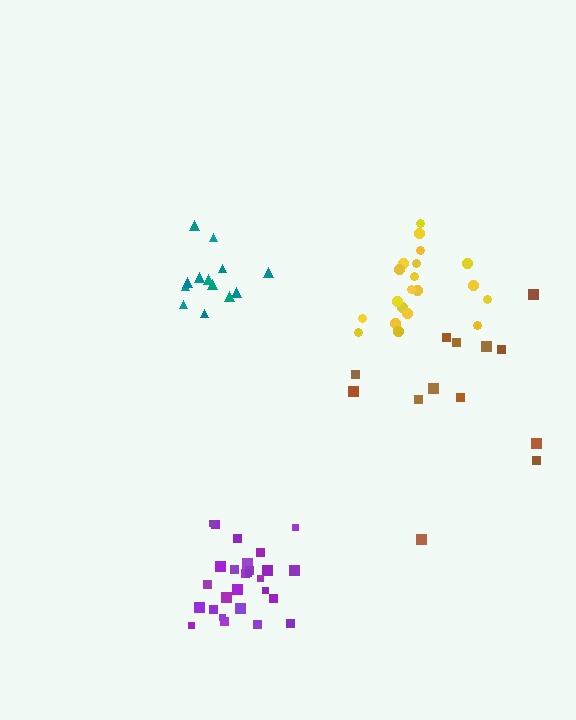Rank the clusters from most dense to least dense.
teal, purple, yellow, brown.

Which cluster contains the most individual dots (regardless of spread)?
Purple (27).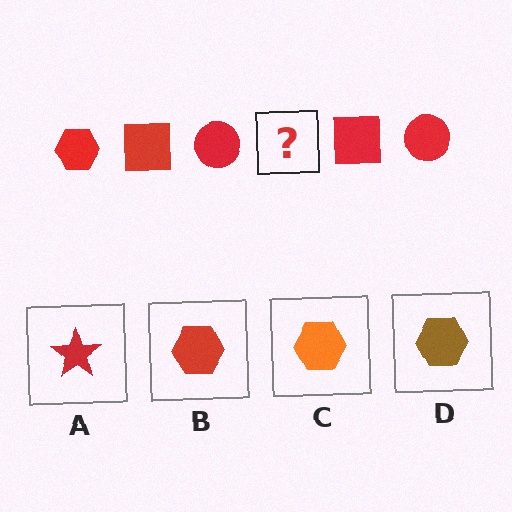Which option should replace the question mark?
Option B.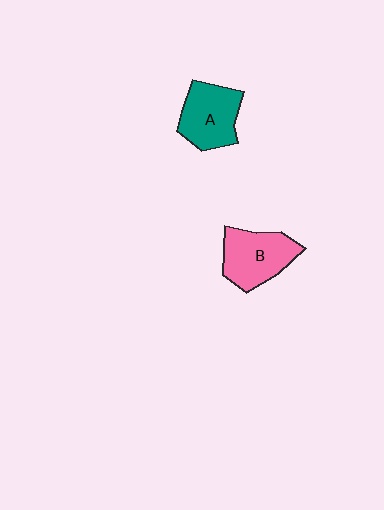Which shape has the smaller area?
Shape A (teal).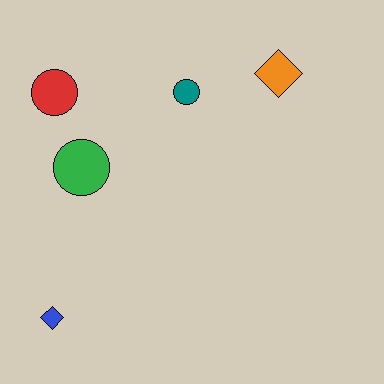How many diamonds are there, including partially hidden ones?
There are 2 diamonds.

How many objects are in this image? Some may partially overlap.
There are 5 objects.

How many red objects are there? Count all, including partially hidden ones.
There is 1 red object.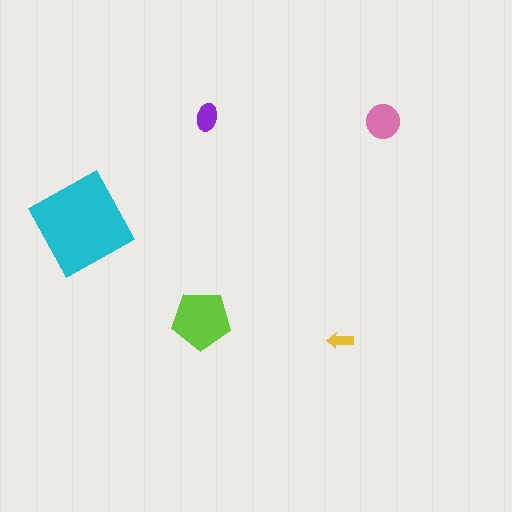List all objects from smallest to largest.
The yellow arrow, the purple ellipse, the pink circle, the lime pentagon, the cyan diamond.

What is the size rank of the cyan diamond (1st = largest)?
1st.